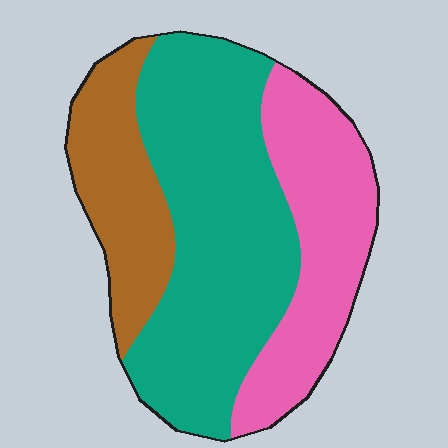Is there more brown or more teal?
Teal.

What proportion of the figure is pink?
Pink covers about 30% of the figure.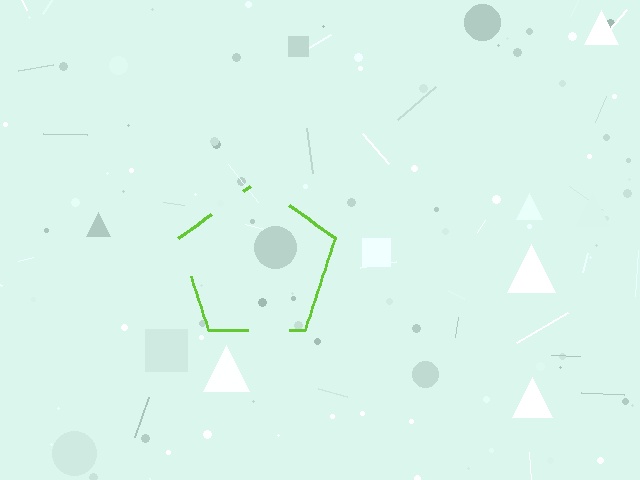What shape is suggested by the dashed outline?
The dashed outline suggests a pentagon.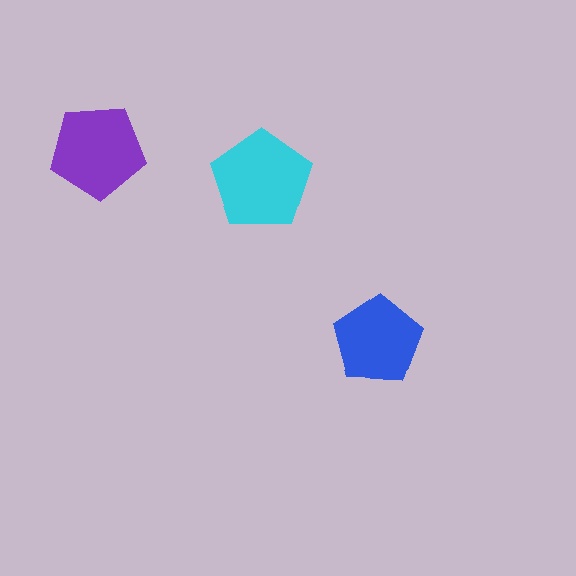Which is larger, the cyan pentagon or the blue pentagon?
The cyan one.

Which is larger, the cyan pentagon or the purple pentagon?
The cyan one.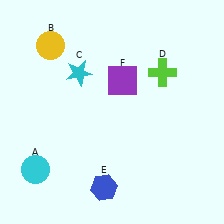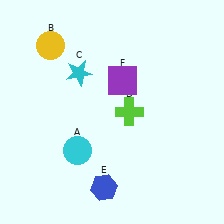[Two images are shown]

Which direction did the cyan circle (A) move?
The cyan circle (A) moved right.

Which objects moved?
The objects that moved are: the cyan circle (A), the lime cross (D).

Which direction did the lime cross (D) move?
The lime cross (D) moved down.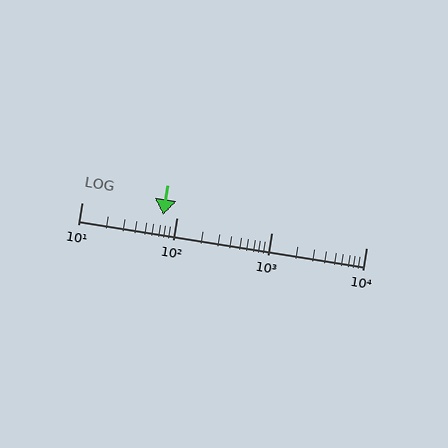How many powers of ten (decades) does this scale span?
The scale spans 3 decades, from 10 to 10000.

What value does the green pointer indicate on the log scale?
The pointer indicates approximately 73.